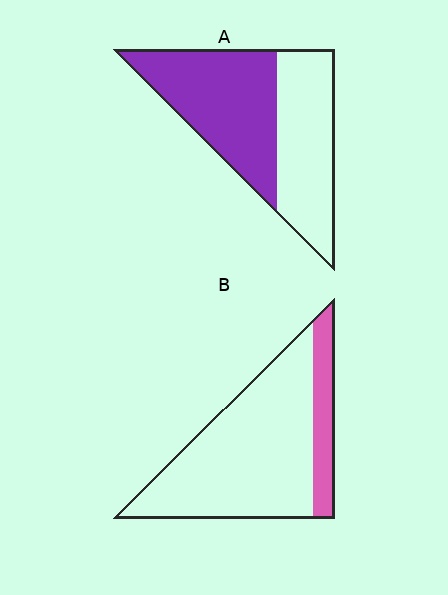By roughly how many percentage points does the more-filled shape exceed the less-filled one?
By roughly 35 percentage points (A over B).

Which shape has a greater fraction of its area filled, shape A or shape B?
Shape A.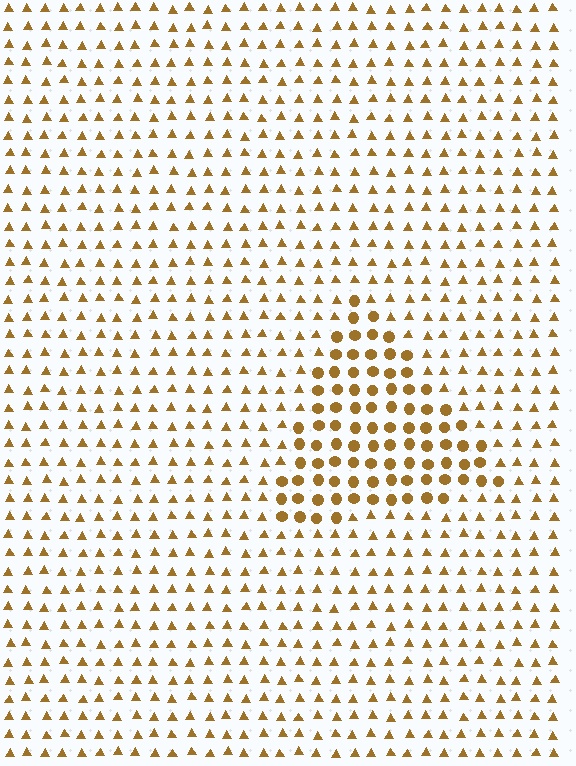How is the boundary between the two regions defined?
The boundary is defined by a change in element shape: circles inside vs. triangles outside. All elements share the same color and spacing.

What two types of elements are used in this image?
The image uses circles inside the triangle region and triangles outside it.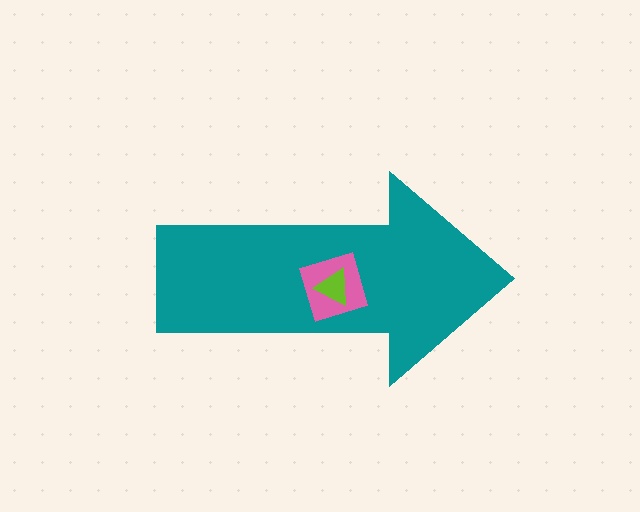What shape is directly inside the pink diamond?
The lime triangle.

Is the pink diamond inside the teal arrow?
Yes.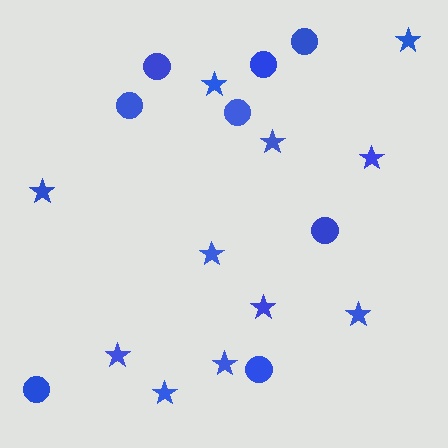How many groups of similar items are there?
There are 2 groups: one group of stars (11) and one group of circles (8).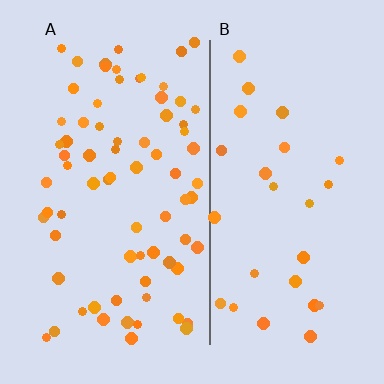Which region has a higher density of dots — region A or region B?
A (the left).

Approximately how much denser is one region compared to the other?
Approximately 2.6× — region A over region B.